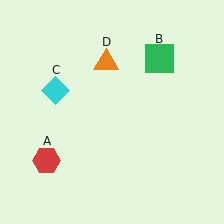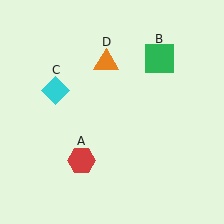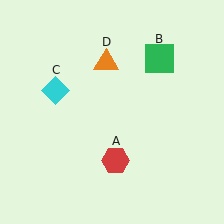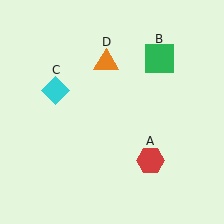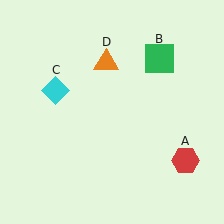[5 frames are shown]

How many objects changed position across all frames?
1 object changed position: red hexagon (object A).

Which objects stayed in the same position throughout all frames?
Green square (object B) and cyan diamond (object C) and orange triangle (object D) remained stationary.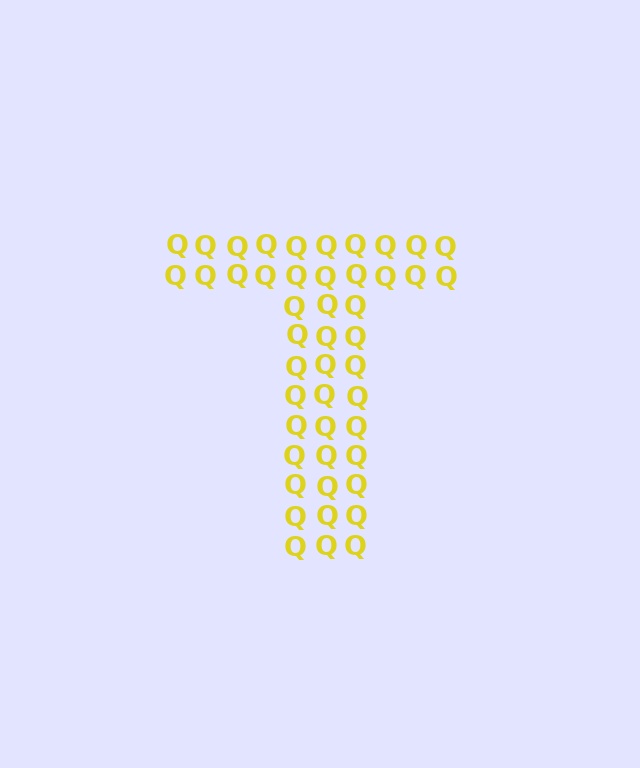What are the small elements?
The small elements are letter Q's.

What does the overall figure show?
The overall figure shows the letter T.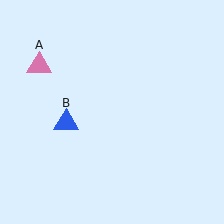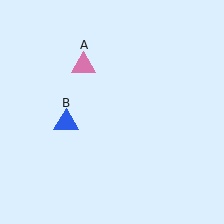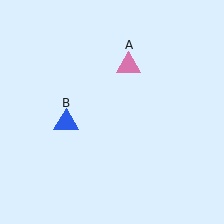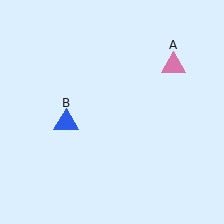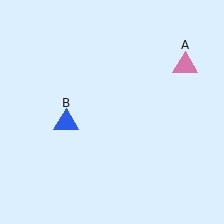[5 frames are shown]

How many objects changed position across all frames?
1 object changed position: pink triangle (object A).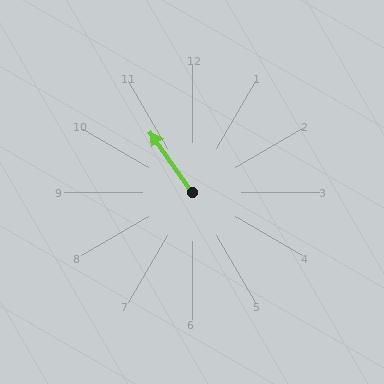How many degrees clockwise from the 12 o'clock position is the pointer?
Approximately 325 degrees.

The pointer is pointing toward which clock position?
Roughly 11 o'clock.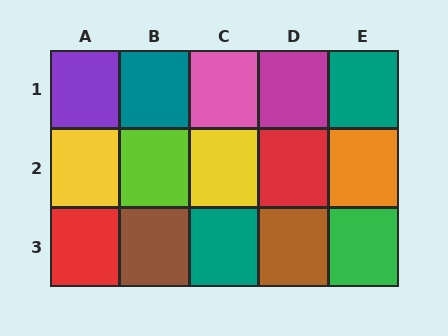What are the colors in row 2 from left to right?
Yellow, lime, yellow, red, orange.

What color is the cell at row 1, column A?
Purple.